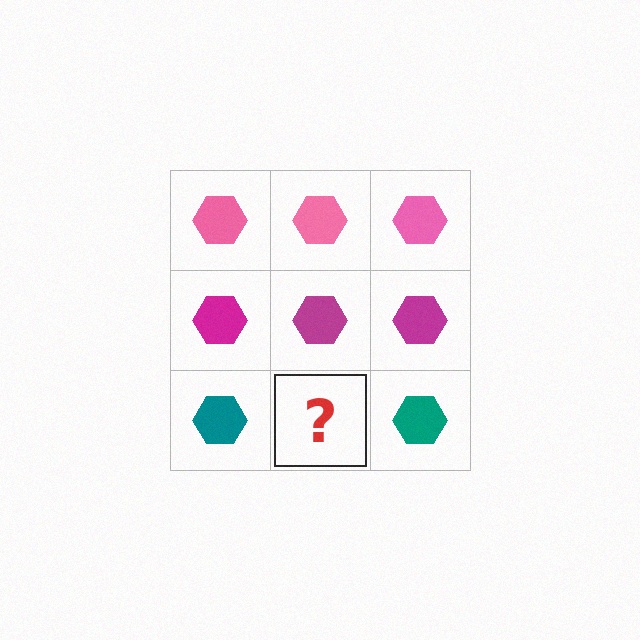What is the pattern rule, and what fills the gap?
The rule is that each row has a consistent color. The gap should be filled with a teal hexagon.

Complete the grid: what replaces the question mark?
The question mark should be replaced with a teal hexagon.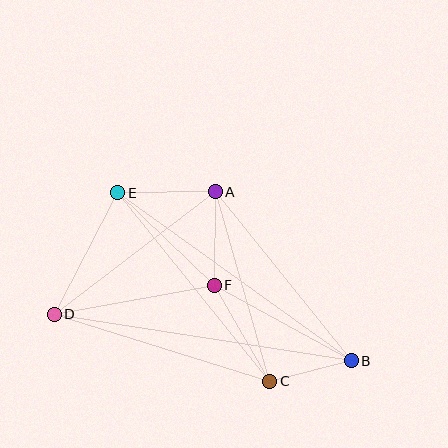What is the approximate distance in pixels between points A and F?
The distance between A and F is approximately 94 pixels.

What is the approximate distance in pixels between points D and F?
The distance between D and F is approximately 163 pixels.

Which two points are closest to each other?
Points B and C are closest to each other.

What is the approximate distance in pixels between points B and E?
The distance between B and E is approximately 288 pixels.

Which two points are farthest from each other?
Points B and D are farthest from each other.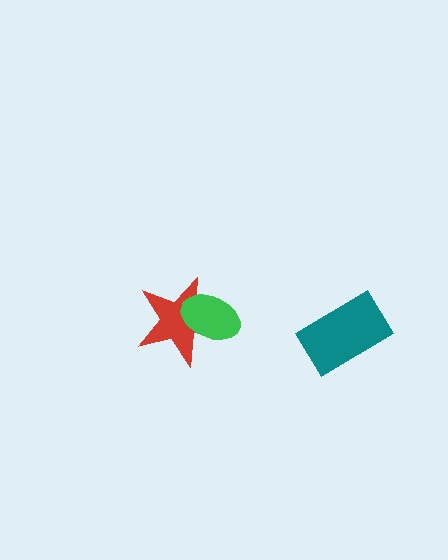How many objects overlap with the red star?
1 object overlaps with the red star.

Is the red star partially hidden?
Yes, it is partially covered by another shape.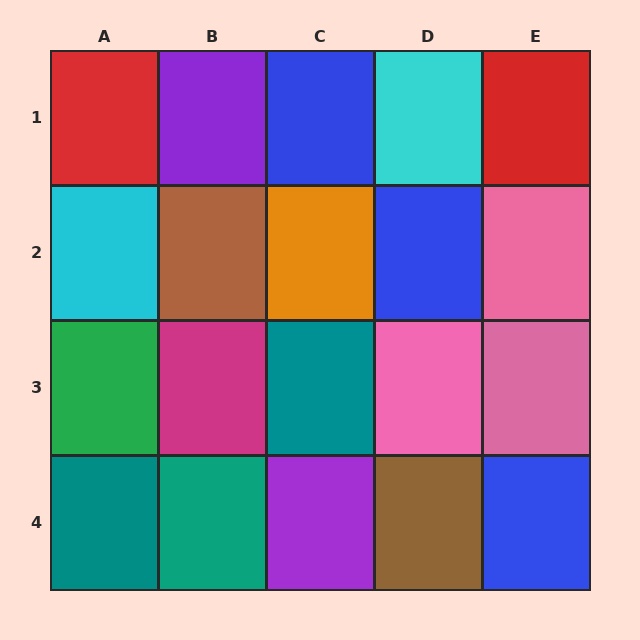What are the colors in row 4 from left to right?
Teal, teal, purple, brown, blue.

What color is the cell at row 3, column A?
Green.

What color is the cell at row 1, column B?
Purple.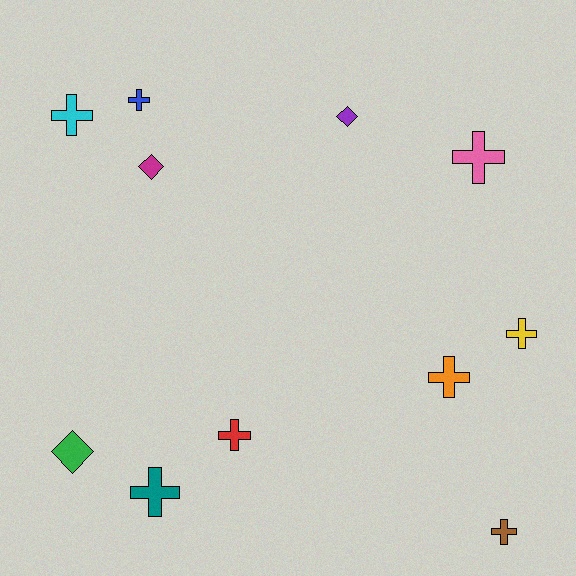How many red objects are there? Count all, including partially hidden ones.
There is 1 red object.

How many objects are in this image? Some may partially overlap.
There are 11 objects.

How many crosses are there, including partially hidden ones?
There are 8 crosses.